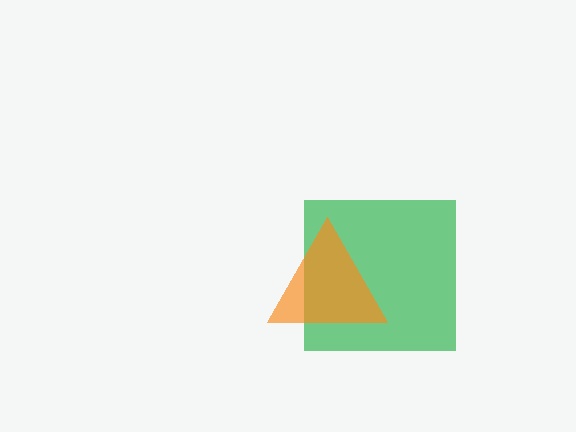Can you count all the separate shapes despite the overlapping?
Yes, there are 2 separate shapes.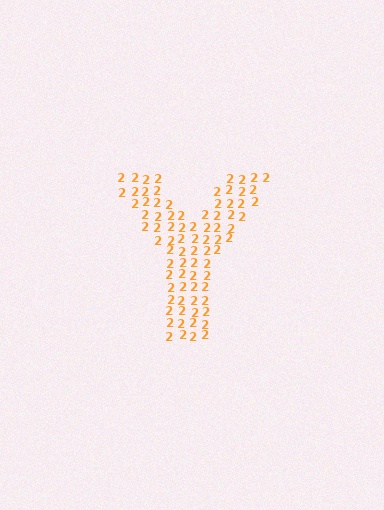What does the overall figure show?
The overall figure shows the letter Y.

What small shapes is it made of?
It is made of small digit 2's.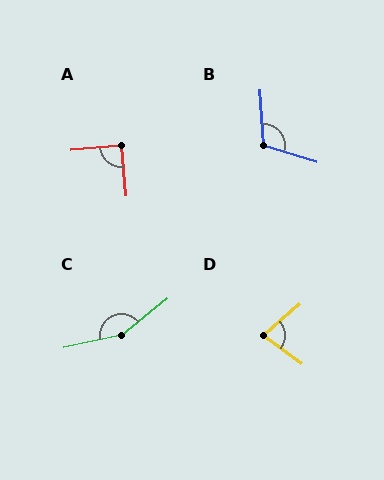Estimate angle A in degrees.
Approximately 90 degrees.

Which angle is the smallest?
D, at approximately 77 degrees.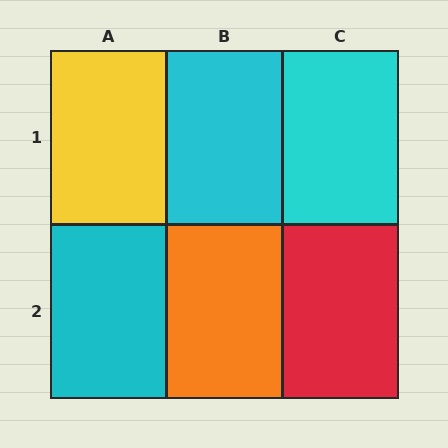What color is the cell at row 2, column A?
Cyan.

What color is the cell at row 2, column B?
Orange.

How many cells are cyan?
3 cells are cyan.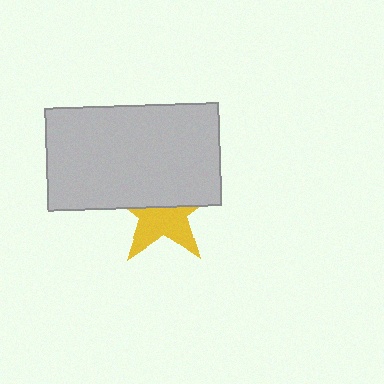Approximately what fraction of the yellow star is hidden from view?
Roughly 52% of the yellow star is hidden behind the light gray rectangle.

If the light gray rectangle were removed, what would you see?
You would see the complete yellow star.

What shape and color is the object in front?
The object in front is a light gray rectangle.